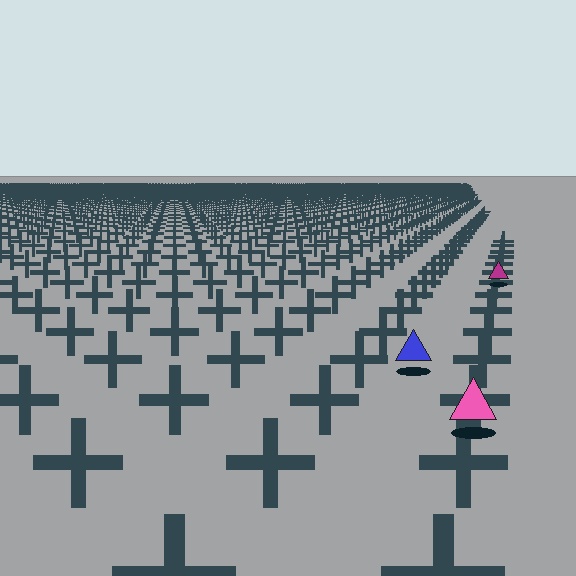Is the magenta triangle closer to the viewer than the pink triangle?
No. The pink triangle is closer — you can tell from the texture gradient: the ground texture is coarser near it.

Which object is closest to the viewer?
The pink triangle is closest. The texture marks near it are larger and more spread out.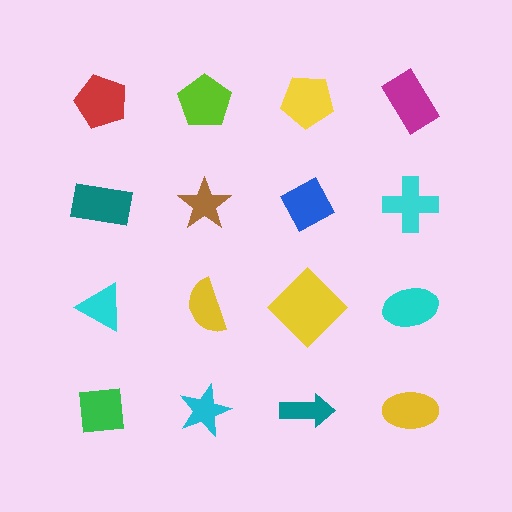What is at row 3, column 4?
A cyan ellipse.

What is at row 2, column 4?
A cyan cross.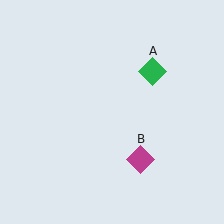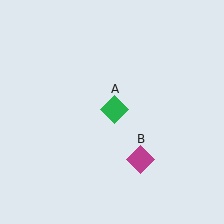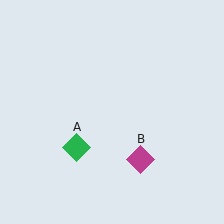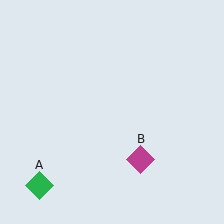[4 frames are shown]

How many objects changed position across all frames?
1 object changed position: green diamond (object A).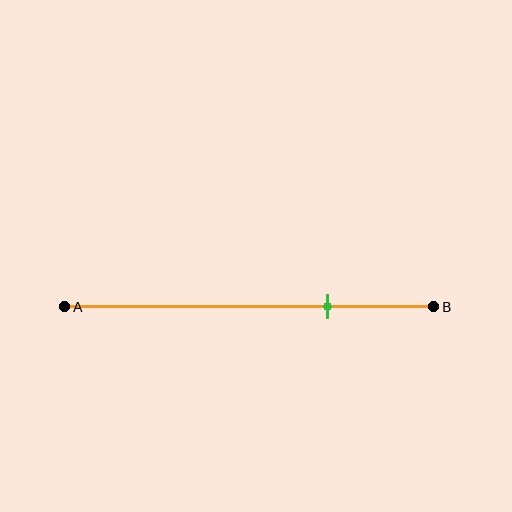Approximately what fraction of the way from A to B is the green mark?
The green mark is approximately 70% of the way from A to B.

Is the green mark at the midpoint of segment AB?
No, the mark is at about 70% from A, not at the 50% midpoint.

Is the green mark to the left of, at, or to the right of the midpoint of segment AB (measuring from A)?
The green mark is to the right of the midpoint of segment AB.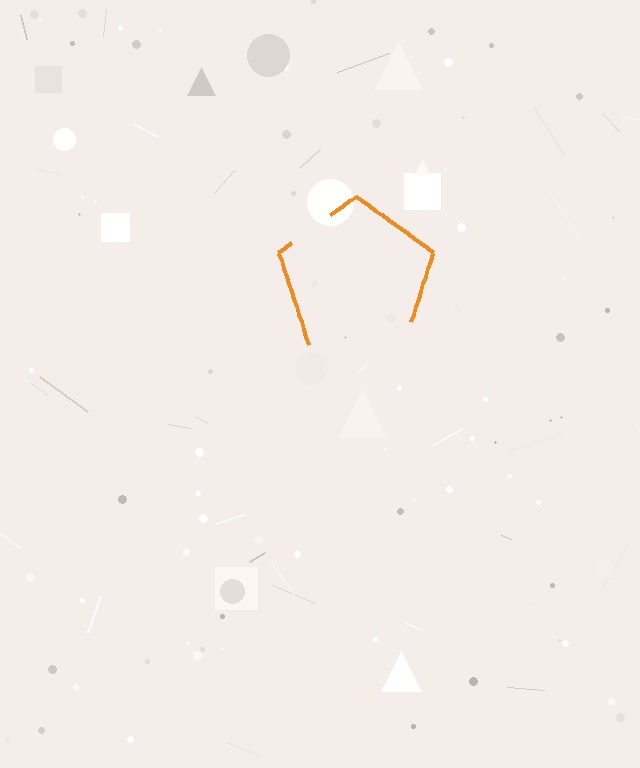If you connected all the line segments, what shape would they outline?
They would outline a pentagon.